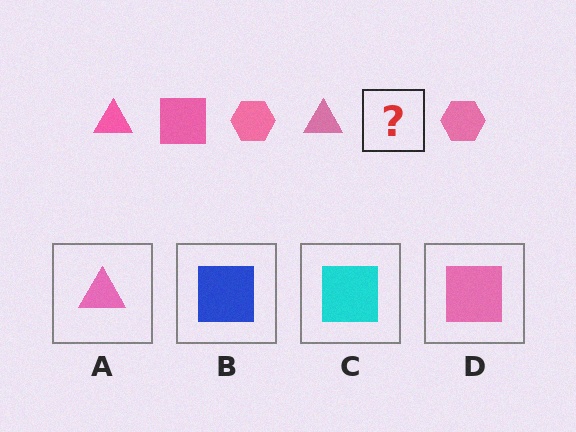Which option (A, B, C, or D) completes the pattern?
D.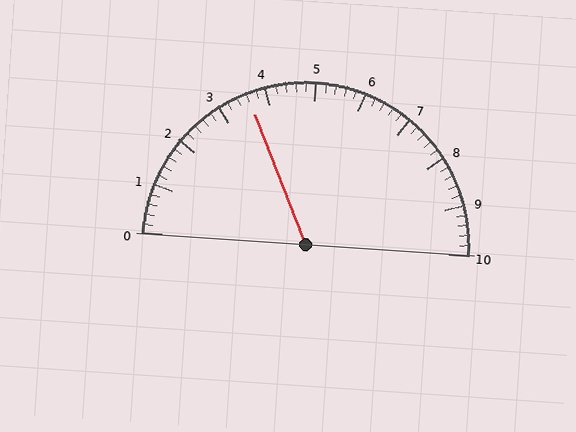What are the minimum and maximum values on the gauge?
The gauge ranges from 0 to 10.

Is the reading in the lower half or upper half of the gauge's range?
The reading is in the lower half of the range (0 to 10).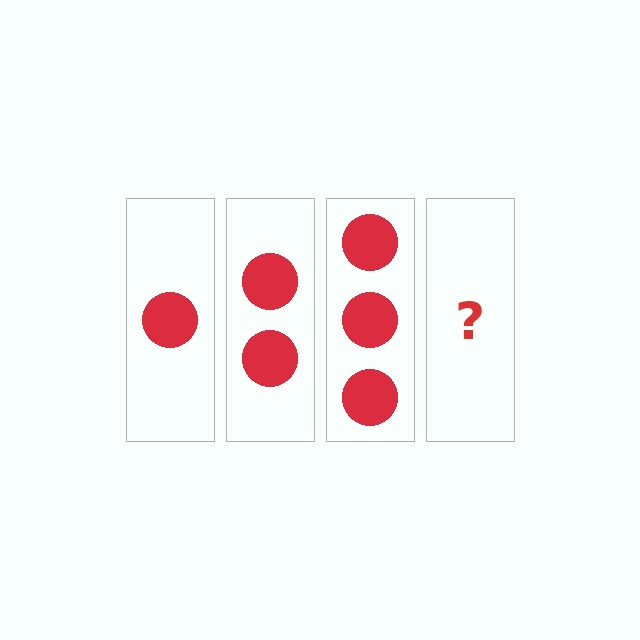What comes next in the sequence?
The next element should be 4 circles.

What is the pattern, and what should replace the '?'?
The pattern is that each step adds one more circle. The '?' should be 4 circles.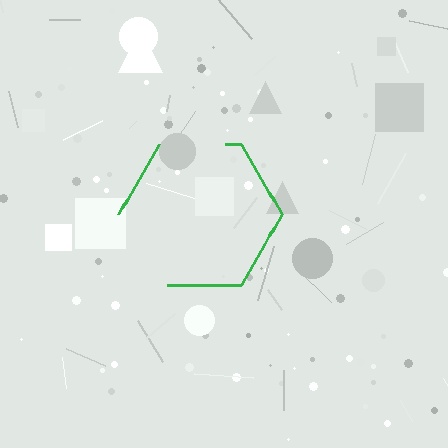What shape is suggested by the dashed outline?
The dashed outline suggests a hexagon.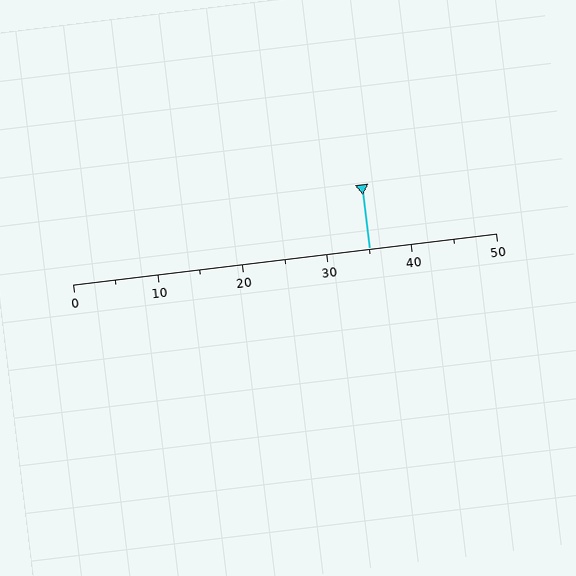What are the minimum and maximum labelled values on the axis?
The axis runs from 0 to 50.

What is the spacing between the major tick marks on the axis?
The major ticks are spaced 10 apart.